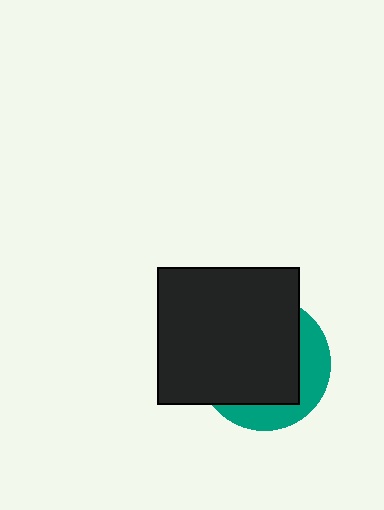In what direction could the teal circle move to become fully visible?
The teal circle could move toward the lower-right. That would shift it out from behind the black rectangle entirely.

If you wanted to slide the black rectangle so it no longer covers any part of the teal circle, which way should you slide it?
Slide it toward the upper-left — that is the most direct way to separate the two shapes.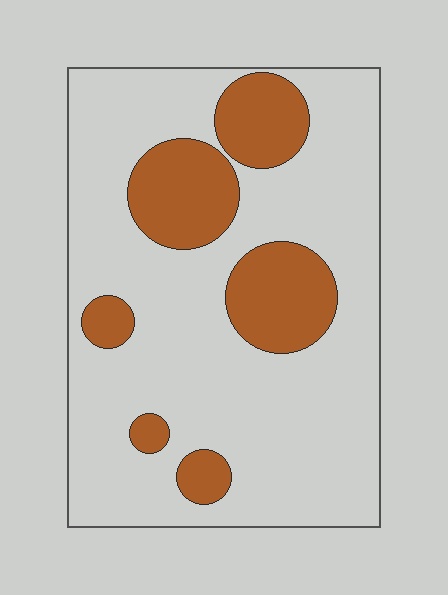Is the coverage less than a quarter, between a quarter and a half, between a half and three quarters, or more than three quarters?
Less than a quarter.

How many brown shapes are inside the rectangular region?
6.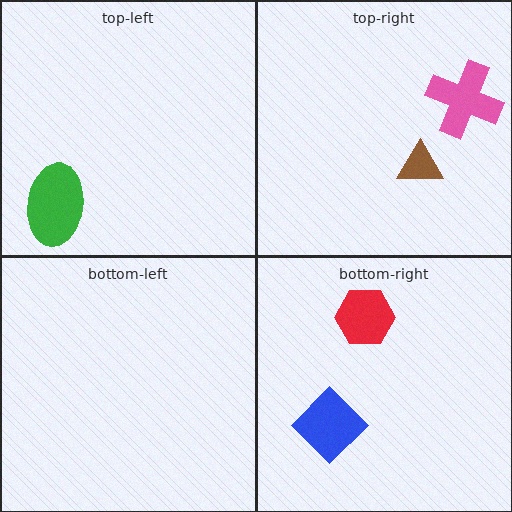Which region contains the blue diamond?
The bottom-right region.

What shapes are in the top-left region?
The green ellipse.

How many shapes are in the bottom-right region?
2.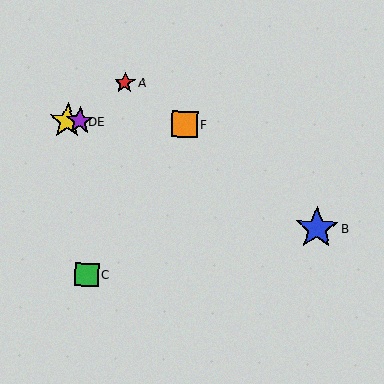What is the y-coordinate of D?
Object D is at y≈121.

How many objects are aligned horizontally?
3 objects (D, E, F) are aligned horizontally.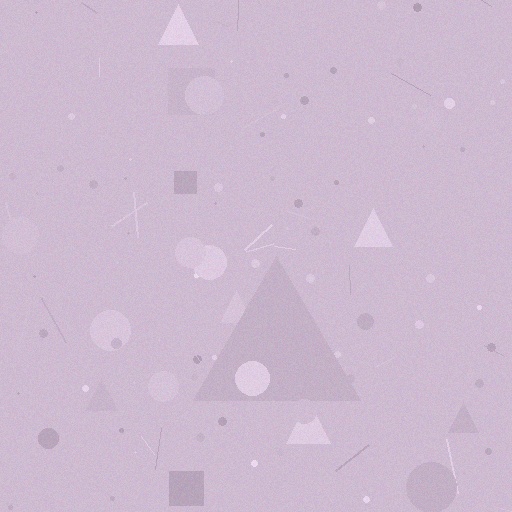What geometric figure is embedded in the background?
A triangle is embedded in the background.